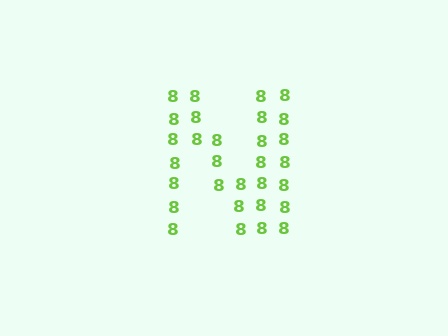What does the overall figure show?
The overall figure shows the letter N.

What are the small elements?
The small elements are digit 8's.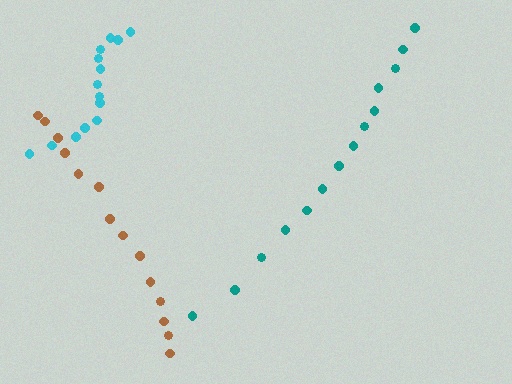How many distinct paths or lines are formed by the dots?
There are 3 distinct paths.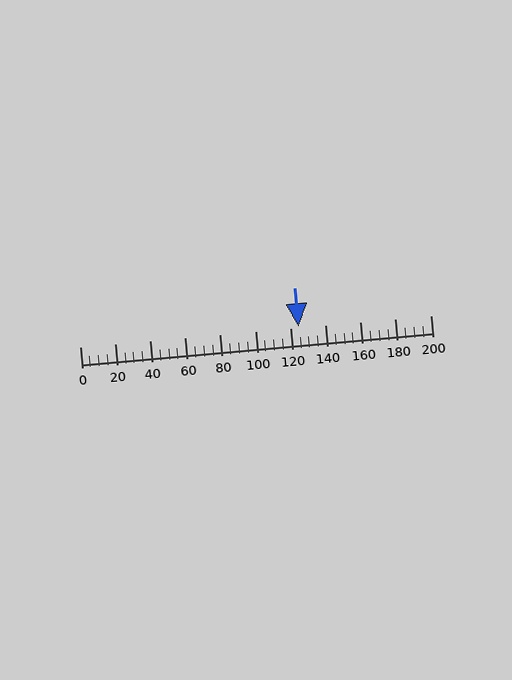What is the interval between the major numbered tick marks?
The major tick marks are spaced 20 units apart.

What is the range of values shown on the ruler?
The ruler shows values from 0 to 200.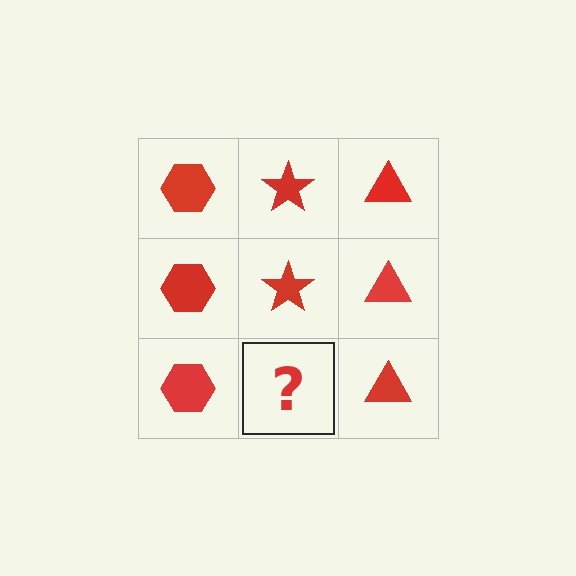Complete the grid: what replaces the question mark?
The question mark should be replaced with a red star.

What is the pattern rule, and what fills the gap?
The rule is that each column has a consistent shape. The gap should be filled with a red star.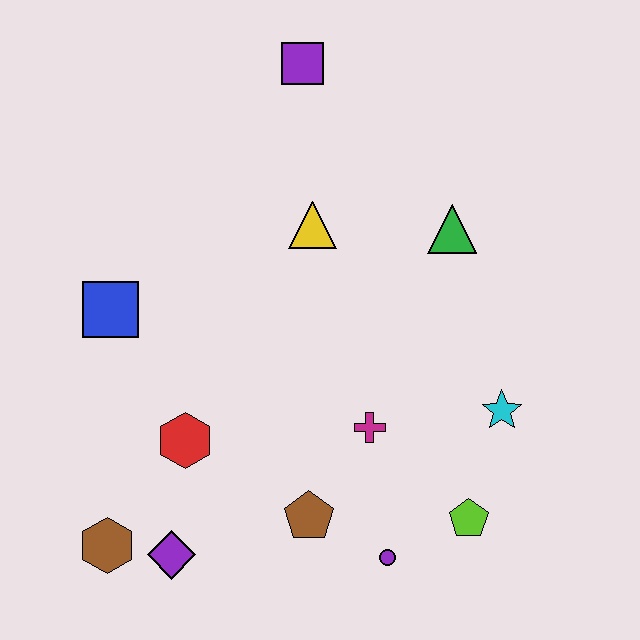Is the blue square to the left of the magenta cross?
Yes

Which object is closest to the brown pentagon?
The purple circle is closest to the brown pentagon.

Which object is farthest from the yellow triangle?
The brown hexagon is farthest from the yellow triangle.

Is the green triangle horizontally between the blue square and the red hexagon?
No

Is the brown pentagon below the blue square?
Yes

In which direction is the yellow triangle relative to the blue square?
The yellow triangle is to the right of the blue square.